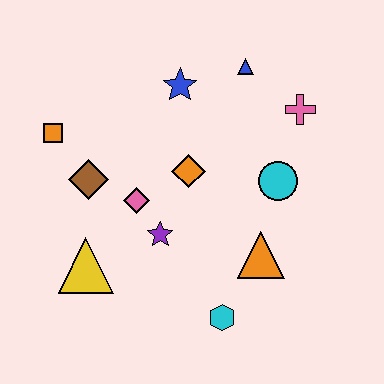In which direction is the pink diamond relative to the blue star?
The pink diamond is below the blue star.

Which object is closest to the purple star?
The pink diamond is closest to the purple star.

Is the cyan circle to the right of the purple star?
Yes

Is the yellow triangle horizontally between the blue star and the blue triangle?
No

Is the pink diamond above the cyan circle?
No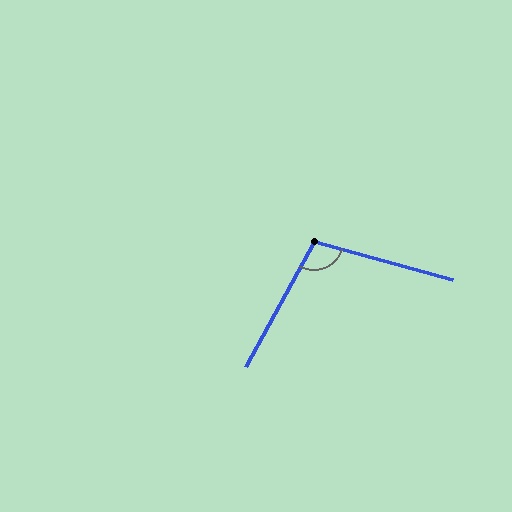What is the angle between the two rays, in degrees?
Approximately 104 degrees.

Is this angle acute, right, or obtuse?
It is obtuse.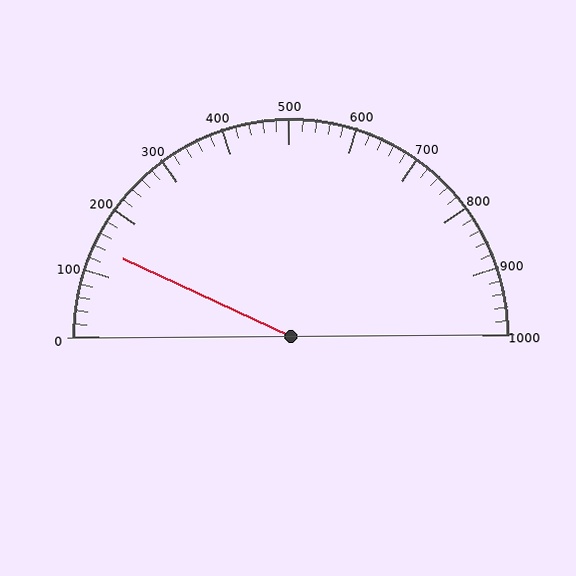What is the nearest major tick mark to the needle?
The nearest major tick mark is 100.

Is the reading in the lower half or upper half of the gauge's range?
The reading is in the lower half of the range (0 to 1000).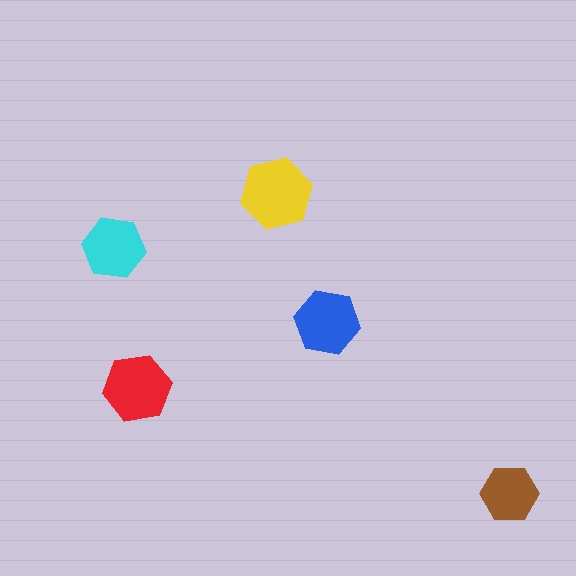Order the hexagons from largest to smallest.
the yellow one, the red one, the blue one, the cyan one, the brown one.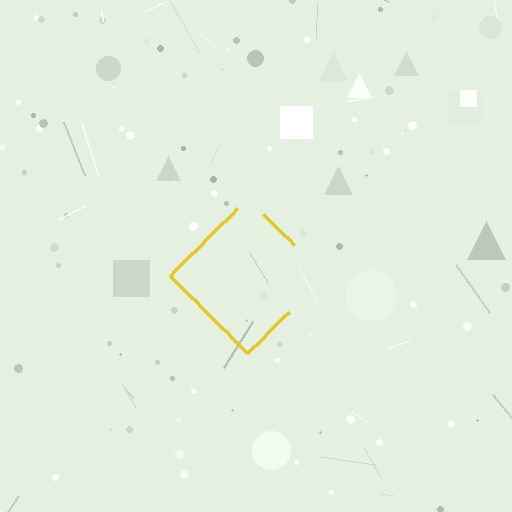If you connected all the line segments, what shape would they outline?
They would outline a diamond.